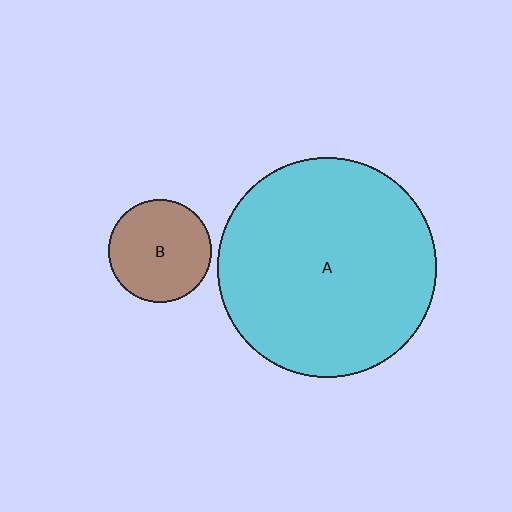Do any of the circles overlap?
No, none of the circles overlap.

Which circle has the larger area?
Circle A (cyan).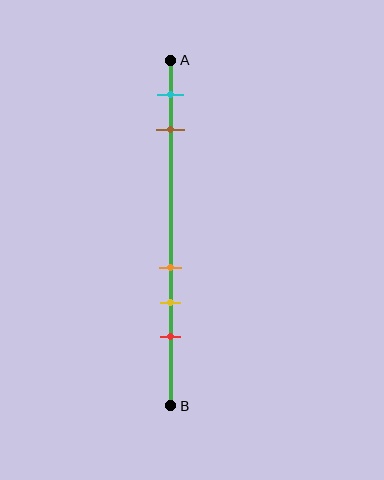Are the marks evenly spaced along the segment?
No, the marks are not evenly spaced.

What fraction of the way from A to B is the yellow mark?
The yellow mark is approximately 70% (0.7) of the way from A to B.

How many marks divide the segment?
There are 5 marks dividing the segment.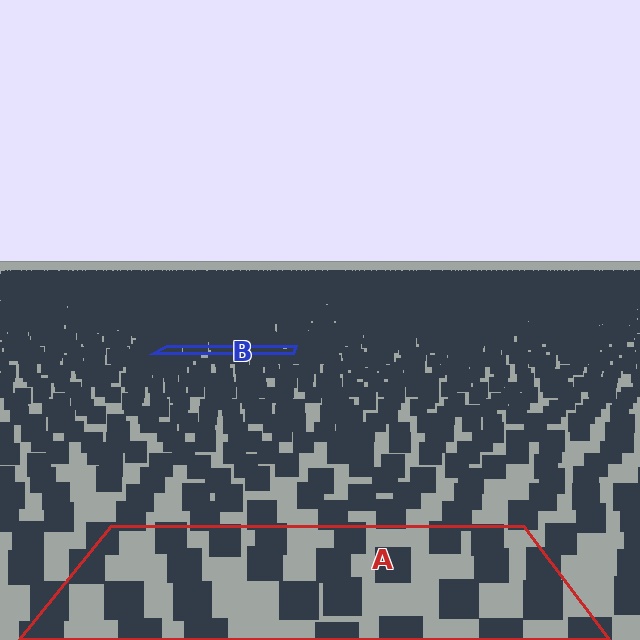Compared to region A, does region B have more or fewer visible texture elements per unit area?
Region B has more texture elements per unit area — they are packed more densely because it is farther away.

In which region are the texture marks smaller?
The texture marks are smaller in region B, because it is farther away.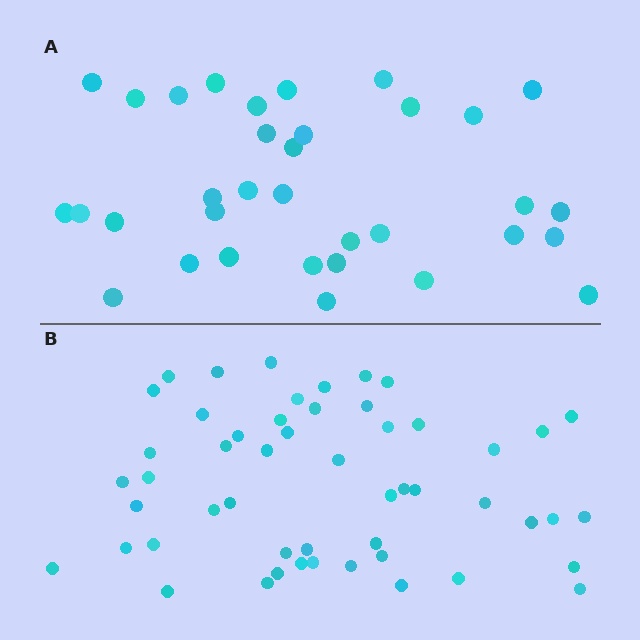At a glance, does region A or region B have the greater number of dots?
Region B (the bottom region) has more dots.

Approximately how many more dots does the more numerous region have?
Region B has approximately 20 more dots than region A.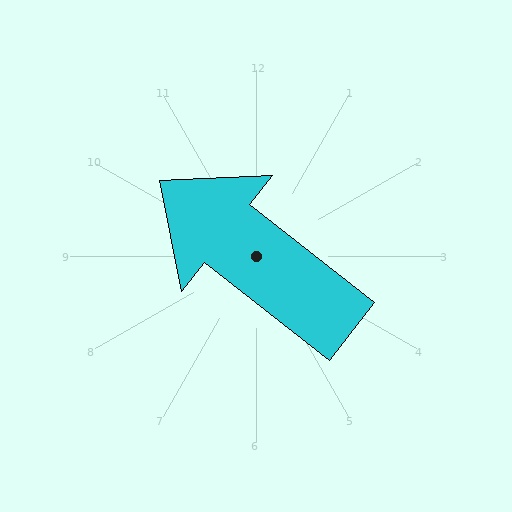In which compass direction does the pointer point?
Northwest.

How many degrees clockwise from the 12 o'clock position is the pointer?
Approximately 308 degrees.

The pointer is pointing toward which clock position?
Roughly 10 o'clock.